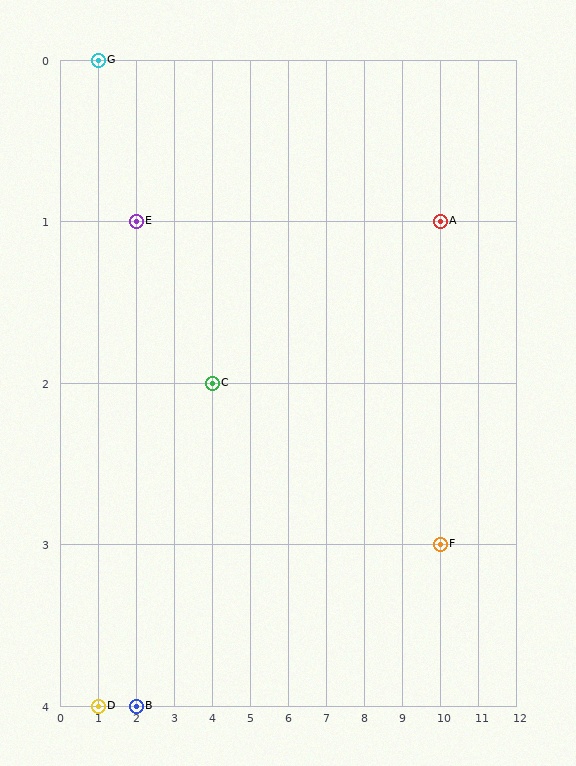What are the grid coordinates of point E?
Point E is at grid coordinates (2, 1).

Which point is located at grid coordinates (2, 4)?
Point B is at (2, 4).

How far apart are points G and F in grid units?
Points G and F are 9 columns and 3 rows apart (about 9.5 grid units diagonally).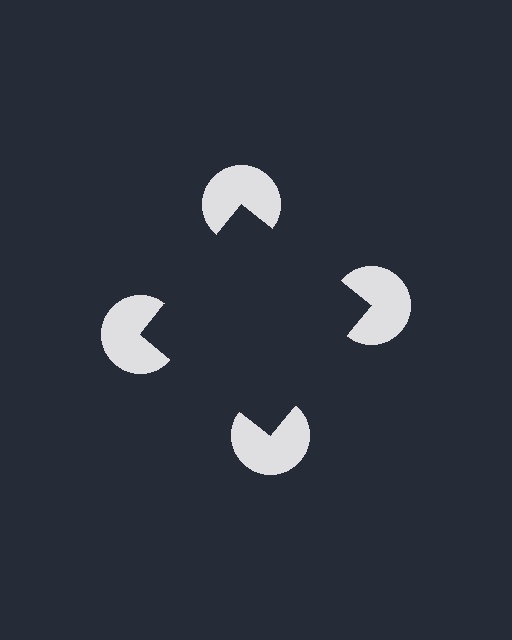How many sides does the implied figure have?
4 sides.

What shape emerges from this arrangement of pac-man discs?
An illusory square — its edges are inferred from the aligned wedge cuts in the pac-man discs, not physically drawn.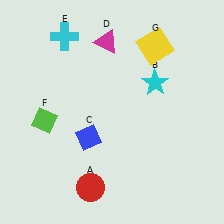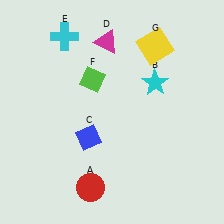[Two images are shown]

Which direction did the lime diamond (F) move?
The lime diamond (F) moved right.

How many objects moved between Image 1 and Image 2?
1 object moved between the two images.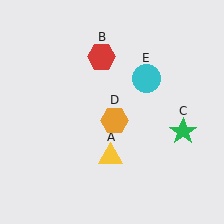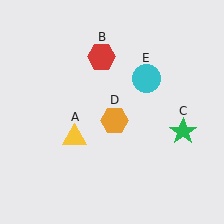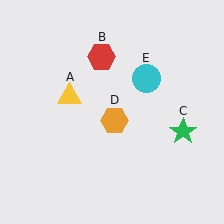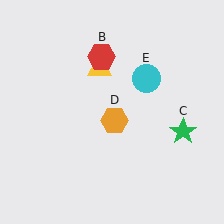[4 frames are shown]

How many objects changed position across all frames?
1 object changed position: yellow triangle (object A).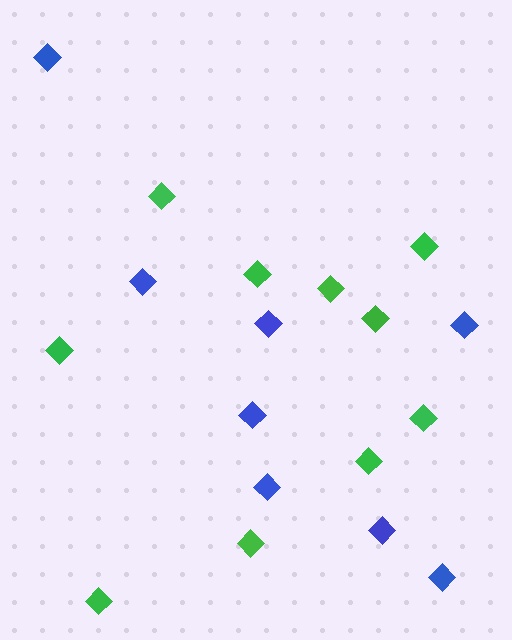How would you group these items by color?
There are 2 groups: one group of blue diamonds (8) and one group of green diamonds (10).